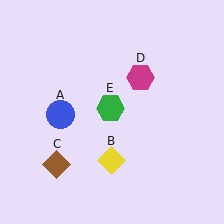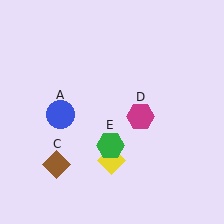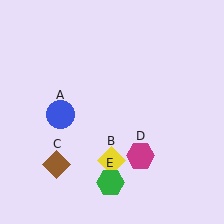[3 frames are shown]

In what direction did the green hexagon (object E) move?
The green hexagon (object E) moved down.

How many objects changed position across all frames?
2 objects changed position: magenta hexagon (object D), green hexagon (object E).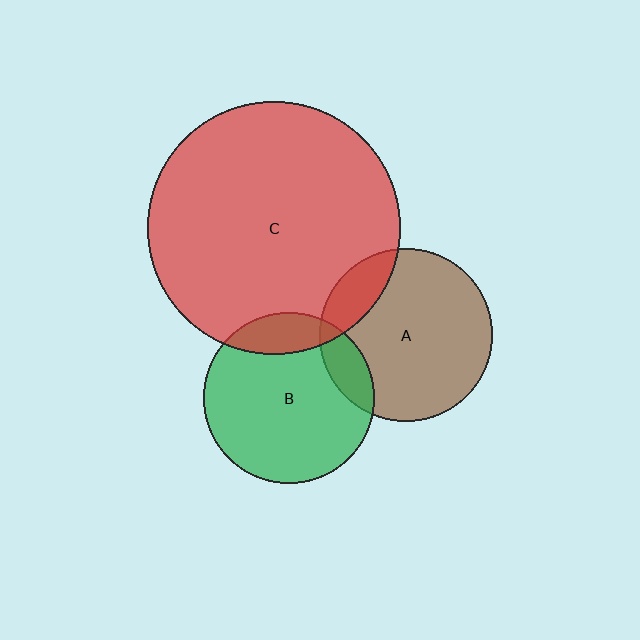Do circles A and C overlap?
Yes.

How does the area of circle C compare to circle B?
Approximately 2.2 times.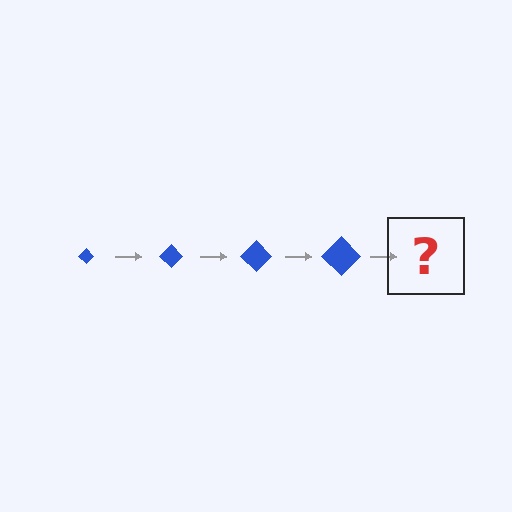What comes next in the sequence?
The next element should be a blue diamond, larger than the previous one.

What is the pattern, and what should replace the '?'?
The pattern is that the diamond gets progressively larger each step. The '?' should be a blue diamond, larger than the previous one.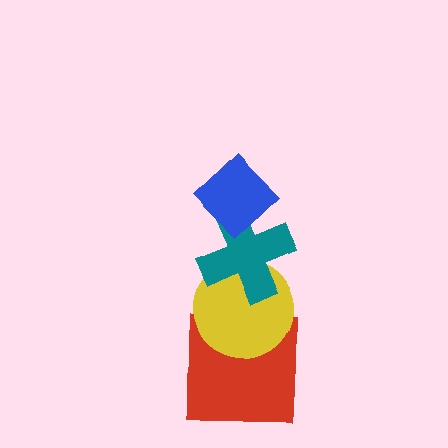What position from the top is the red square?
The red square is 4th from the top.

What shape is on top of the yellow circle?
The teal cross is on top of the yellow circle.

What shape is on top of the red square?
The yellow circle is on top of the red square.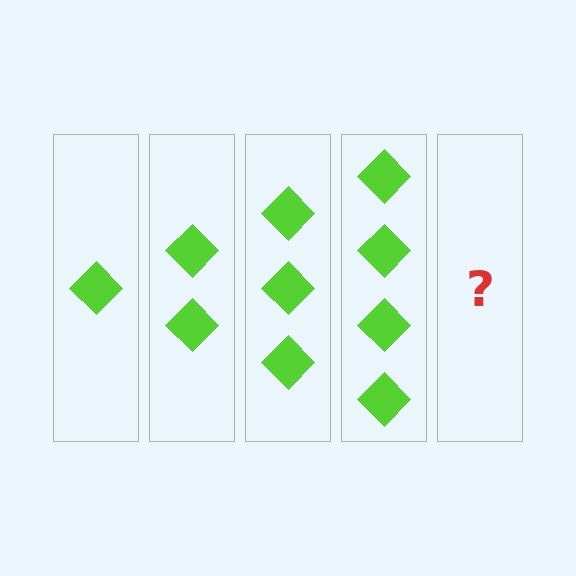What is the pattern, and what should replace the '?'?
The pattern is that each step adds one more diamond. The '?' should be 5 diamonds.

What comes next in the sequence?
The next element should be 5 diamonds.